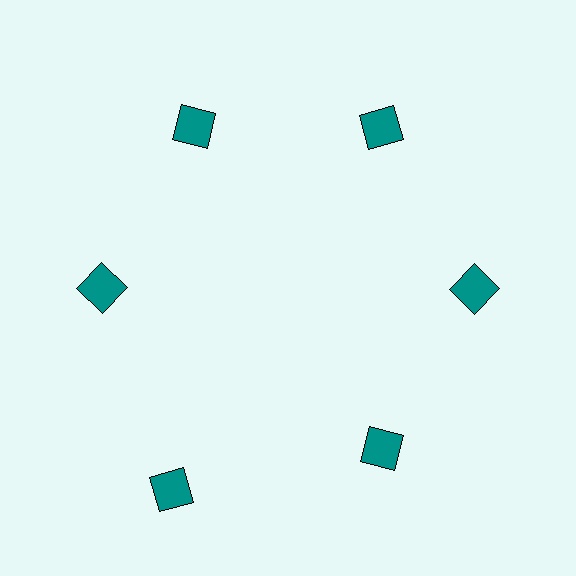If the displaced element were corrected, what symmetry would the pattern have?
It would have 6-fold rotational symmetry — the pattern would map onto itself every 60 degrees.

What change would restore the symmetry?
The symmetry would be restored by moving it inward, back onto the ring so that all 6 squares sit at equal angles and equal distance from the center.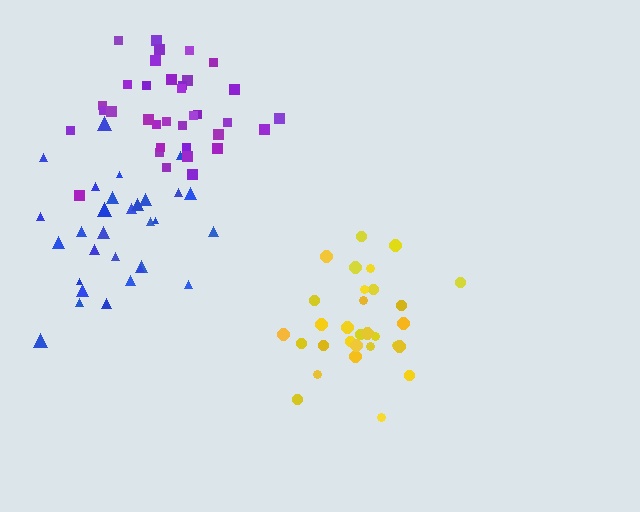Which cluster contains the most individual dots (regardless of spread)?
Purple (35).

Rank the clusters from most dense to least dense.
yellow, purple, blue.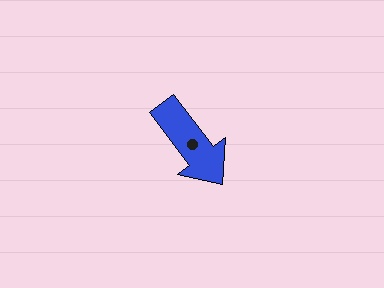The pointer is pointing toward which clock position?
Roughly 5 o'clock.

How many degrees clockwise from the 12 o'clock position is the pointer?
Approximately 143 degrees.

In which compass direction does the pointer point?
Southeast.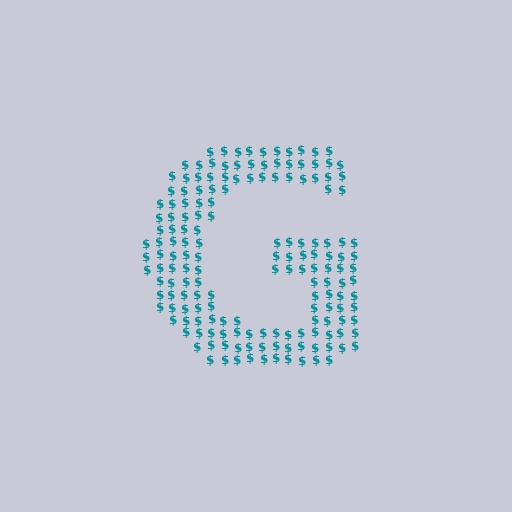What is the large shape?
The large shape is the letter G.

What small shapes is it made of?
It is made of small dollar signs.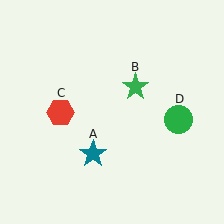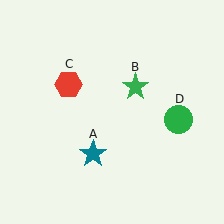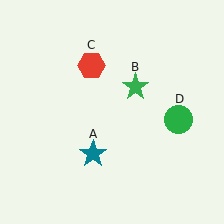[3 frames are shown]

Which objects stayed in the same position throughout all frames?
Teal star (object A) and green star (object B) and green circle (object D) remained stationary.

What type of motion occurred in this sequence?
The red hexagon (object C) rotated clockwise around the center of the scene.